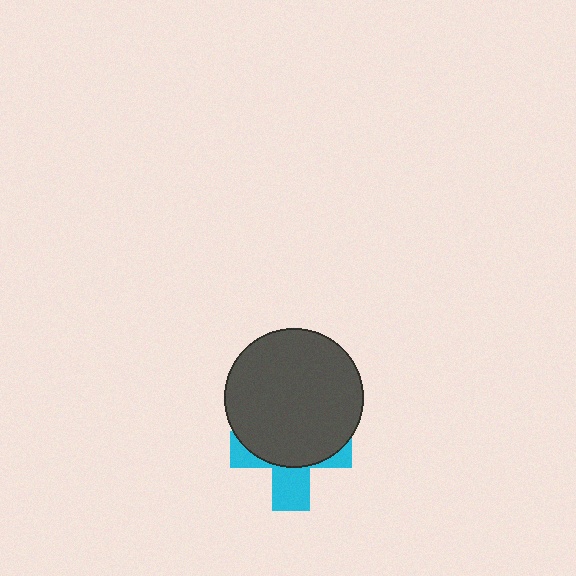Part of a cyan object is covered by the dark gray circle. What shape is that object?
It is a cross.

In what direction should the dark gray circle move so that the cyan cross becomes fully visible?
The dark gray circle should move up. That is the shortest direction to clear the overlap and leave the cyan cross fully visible.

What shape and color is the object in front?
The object in front is a dark gray circle.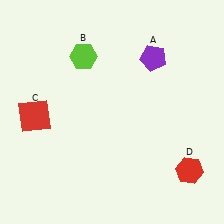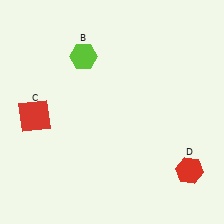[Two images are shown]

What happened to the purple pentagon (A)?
The purple pentagon (A) was removed in Image 2. It was in the top-right area of Image 1.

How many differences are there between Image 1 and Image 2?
There is 1 difference between the two images.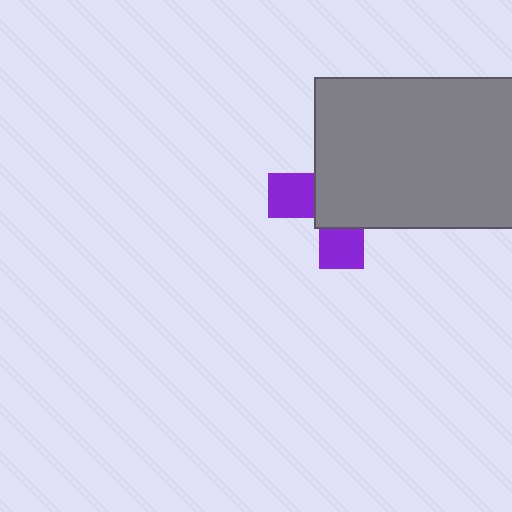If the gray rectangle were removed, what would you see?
You would see the complete purple cross.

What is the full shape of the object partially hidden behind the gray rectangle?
The partially hidden object is a purple cross.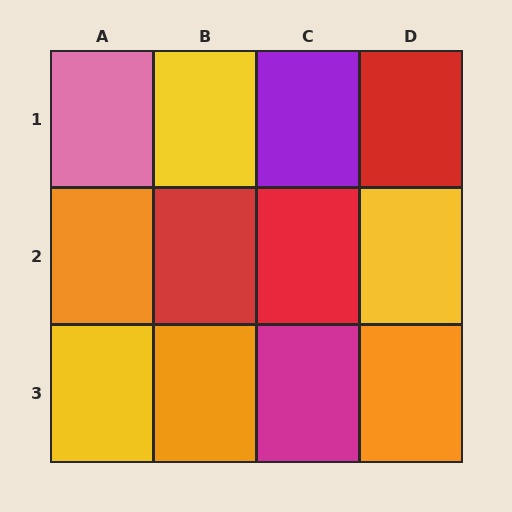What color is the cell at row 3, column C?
Magenta.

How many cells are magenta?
1 cell is magenta.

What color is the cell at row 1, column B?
Yellow.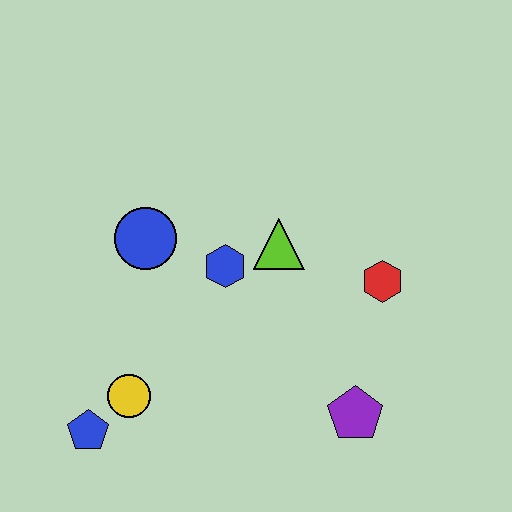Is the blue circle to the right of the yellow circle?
Yes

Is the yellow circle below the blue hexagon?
Yes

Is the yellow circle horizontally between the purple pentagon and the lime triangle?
No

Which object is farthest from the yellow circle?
The red hexagon is farthest from the yellow circle.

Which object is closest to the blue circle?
The blue hexagon is closest to the blue circle.